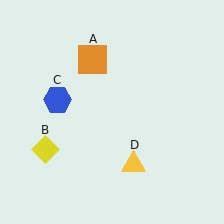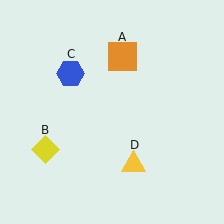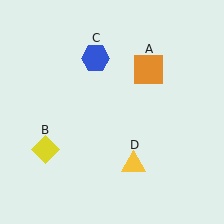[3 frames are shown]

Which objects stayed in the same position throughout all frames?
Yellow diamond (object B) and yellow triangle (object D) remained stationary.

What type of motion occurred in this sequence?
The orange square (object A), blue hexagon (object C) rotated clockwise around the center of the scene.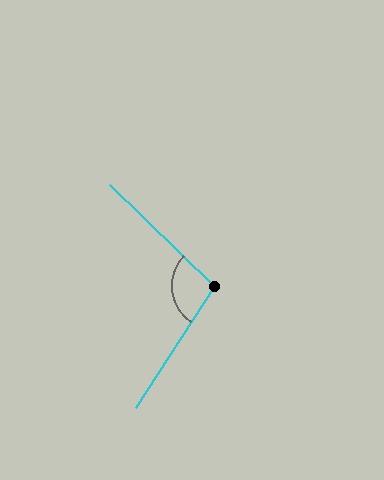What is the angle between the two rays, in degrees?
Approximately 101 degrees.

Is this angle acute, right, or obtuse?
It is obtuse.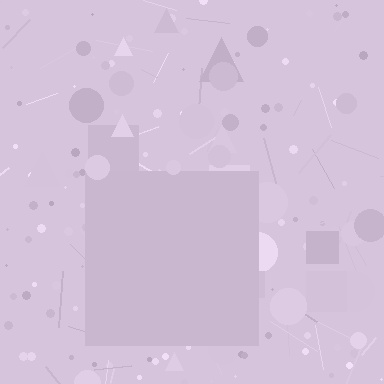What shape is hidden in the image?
A square is hidden in the image.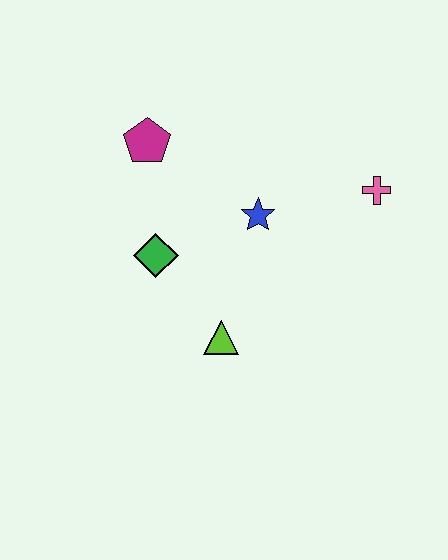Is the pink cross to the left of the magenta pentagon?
No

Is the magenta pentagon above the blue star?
Yes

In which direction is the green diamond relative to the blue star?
The green diamond is to the left of the blue star.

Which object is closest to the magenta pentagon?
The green diamond is closest to the magenta pentagon.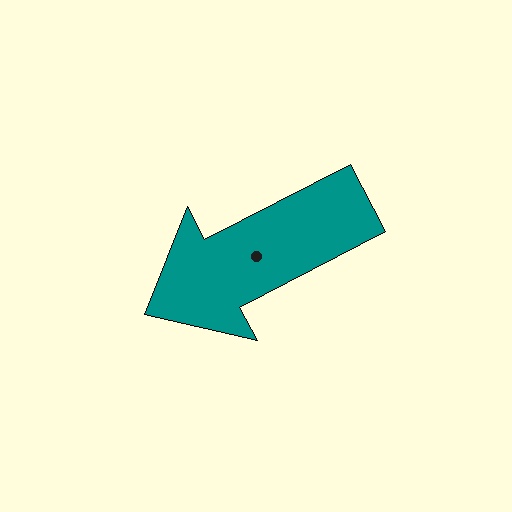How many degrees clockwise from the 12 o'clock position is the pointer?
Approximately 243 degrees.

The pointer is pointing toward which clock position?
Roughly 8 o'clock.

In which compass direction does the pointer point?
Southwest.